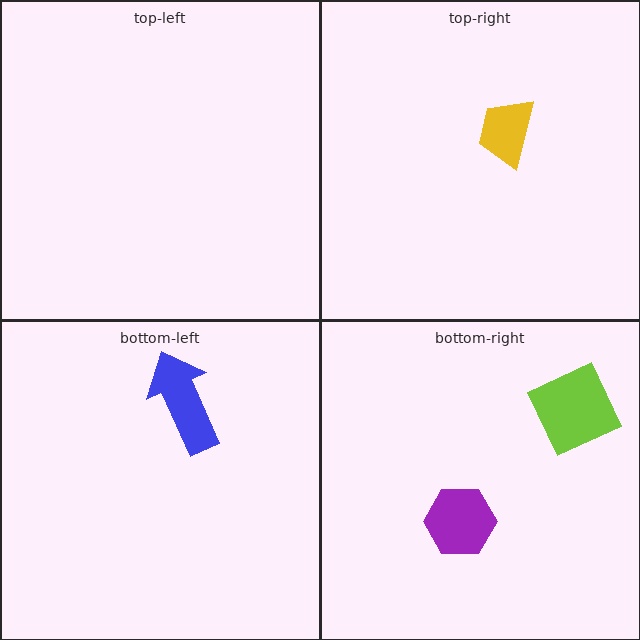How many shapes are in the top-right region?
1.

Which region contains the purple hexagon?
The bottom-right region.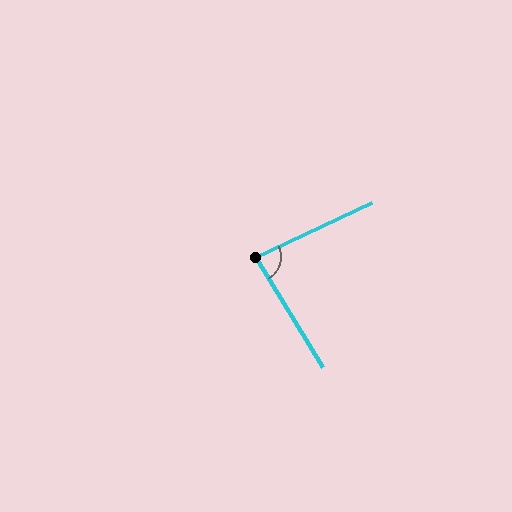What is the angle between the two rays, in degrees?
Approximately 84 degrees.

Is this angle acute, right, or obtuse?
It is acute.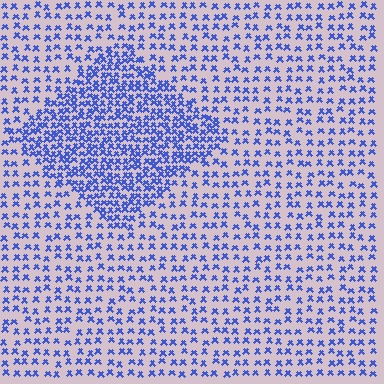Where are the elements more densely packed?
The elements are more densely packed inside the diamond boundary.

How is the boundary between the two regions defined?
The boundary is defined by a change in element density (approximately 2.2x ratio). All elements are the same color, size, and shape.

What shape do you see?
I see a diamond.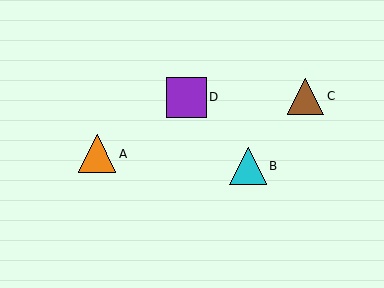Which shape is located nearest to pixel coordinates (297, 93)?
The brown triangle (labeled C) at (305, 96) is nearest to that location.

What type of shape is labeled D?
Shape D is a purple square.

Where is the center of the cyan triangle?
The center of the cyan triangle is at (248, 166).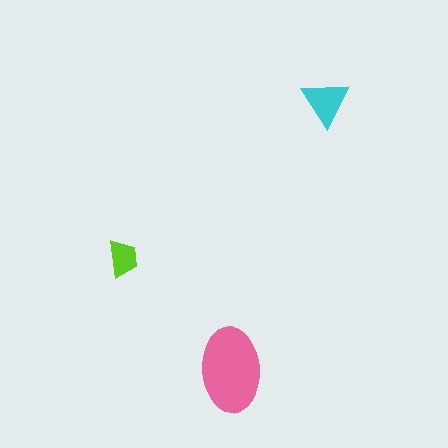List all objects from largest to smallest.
The pink ellipse, the cyan triangle, the lime trapezoid.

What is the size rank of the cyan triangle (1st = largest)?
2nd.